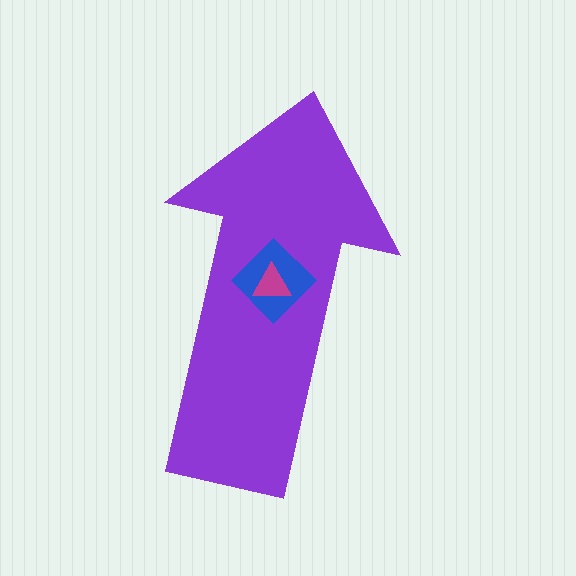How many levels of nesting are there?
3.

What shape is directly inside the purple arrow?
The blue diamond.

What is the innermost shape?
The magenta triangle.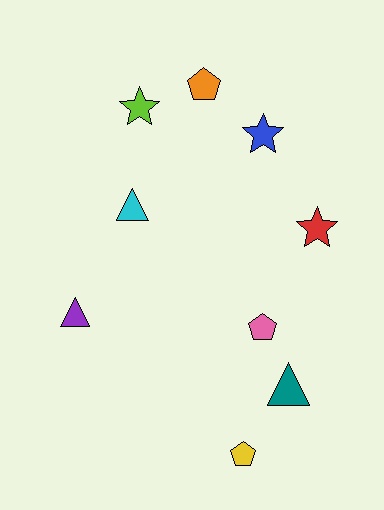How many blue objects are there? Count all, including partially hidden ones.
There is 1 blue object.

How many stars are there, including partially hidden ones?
There are 3 stars.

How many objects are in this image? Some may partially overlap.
There are 9 objects.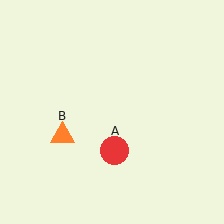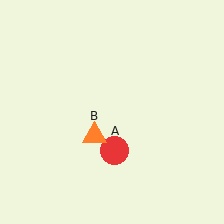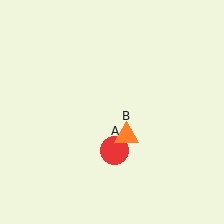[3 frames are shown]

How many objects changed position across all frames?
1 object changed position: orange triangle (object B).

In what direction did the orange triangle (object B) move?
The orange triangle (object B) moved right.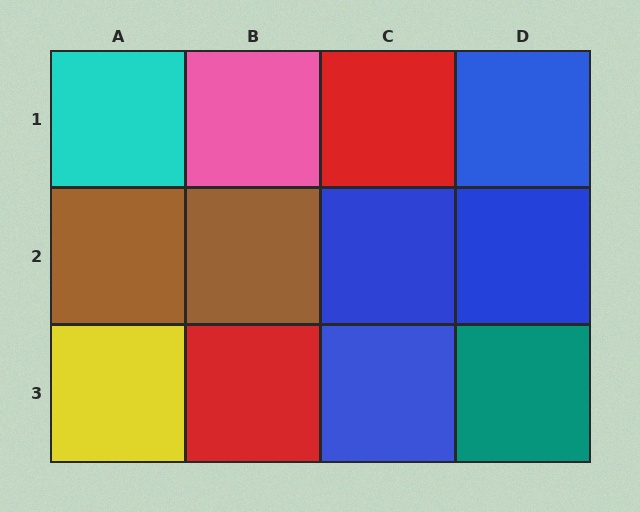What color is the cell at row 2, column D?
Blue.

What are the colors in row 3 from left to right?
Yellow, red, blue, teal.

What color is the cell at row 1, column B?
Pink.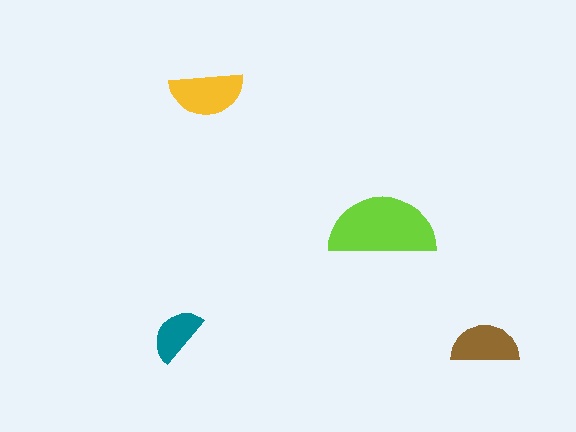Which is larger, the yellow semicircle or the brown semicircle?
The yellow one.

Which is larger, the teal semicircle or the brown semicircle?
The brown one.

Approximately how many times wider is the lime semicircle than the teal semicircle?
About 2 times wider.